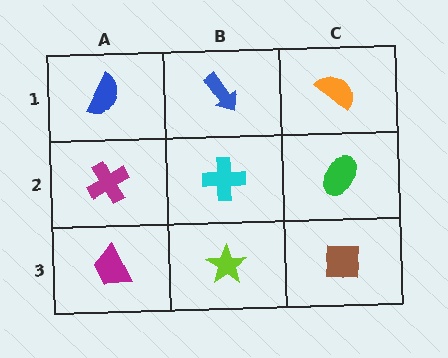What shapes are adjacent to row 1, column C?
A green ellipse (row 2, column C), a blue arrow (row 1, column B).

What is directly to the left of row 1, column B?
A blue semicircle.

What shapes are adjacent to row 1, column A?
A magenta cross (row 2, column A), a blue arrow (row 1, column B).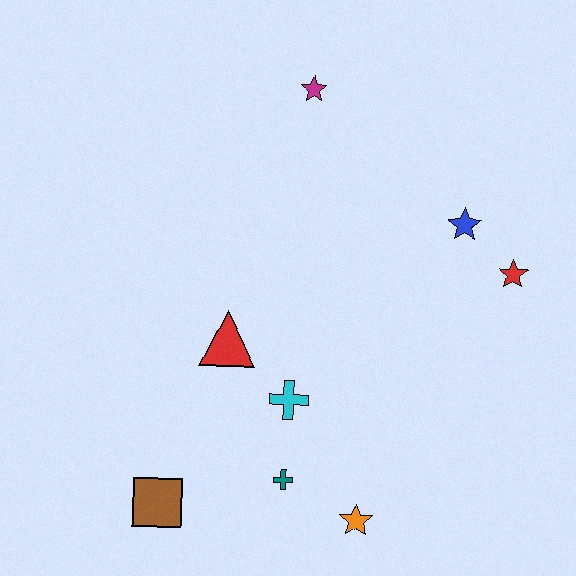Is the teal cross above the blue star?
No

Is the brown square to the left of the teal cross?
Yes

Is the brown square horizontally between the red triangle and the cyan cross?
No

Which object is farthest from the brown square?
The magenta star is farthest from the brown square.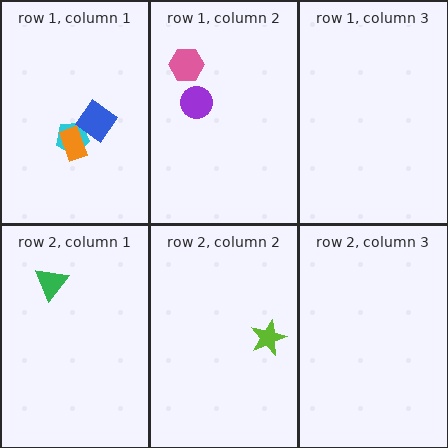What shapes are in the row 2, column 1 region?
The green triangle.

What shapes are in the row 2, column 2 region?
The lime star.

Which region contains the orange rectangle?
The row 1, column 1 region.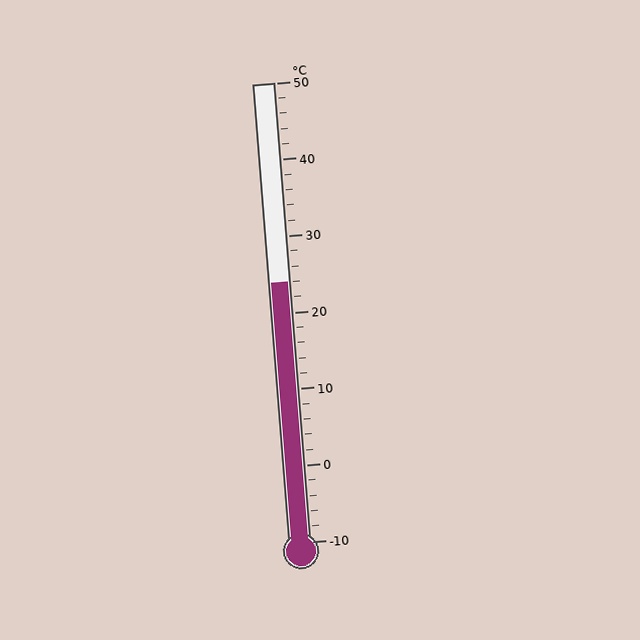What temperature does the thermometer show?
The thermometer shows approximately 24°C.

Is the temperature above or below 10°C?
The temperature is above 10°C.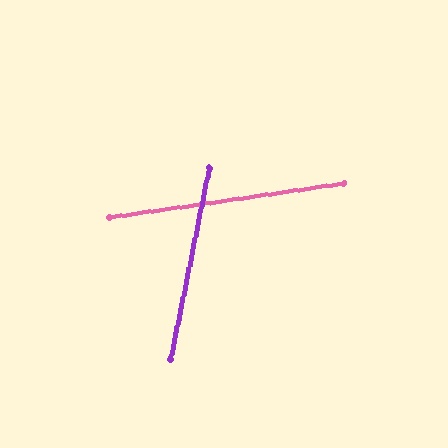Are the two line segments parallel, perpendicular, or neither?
Neither parallel nor perpendicular — they differ by about 70°.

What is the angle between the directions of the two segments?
Approximately 70 degrees.